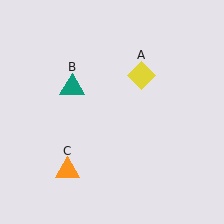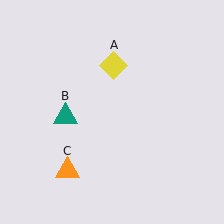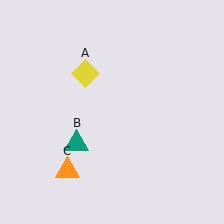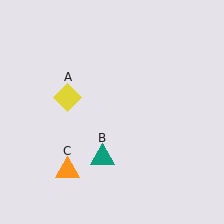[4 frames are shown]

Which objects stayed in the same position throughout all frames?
Orange triangle (object C) remained stationary.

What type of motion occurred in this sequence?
The yellow diamond (object A), teal triangle (object B) rotated counterclockwise around the center of the scene.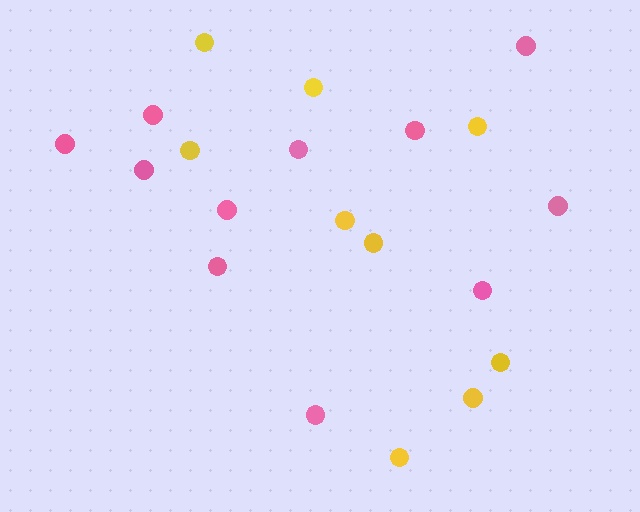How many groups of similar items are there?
There are 2 groups: one group of yellow circles (9) and one group of pink circles (11).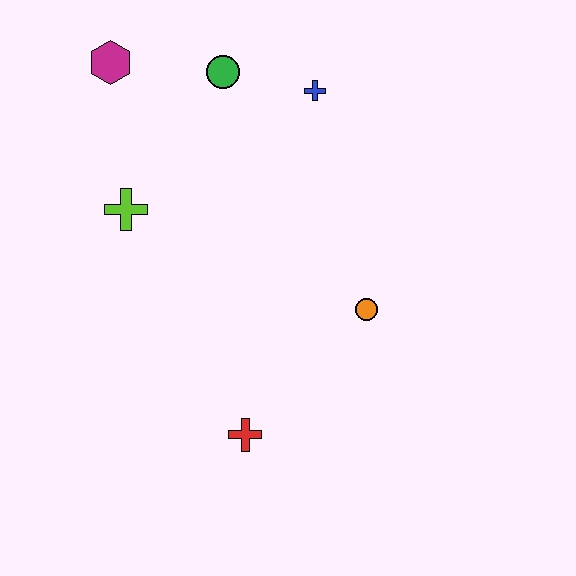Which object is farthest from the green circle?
The red cross is farthest from the green circle.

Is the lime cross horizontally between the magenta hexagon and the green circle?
Yes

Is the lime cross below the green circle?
Yes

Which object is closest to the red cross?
The orange circle is closest to the red cross.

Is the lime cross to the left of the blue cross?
Yes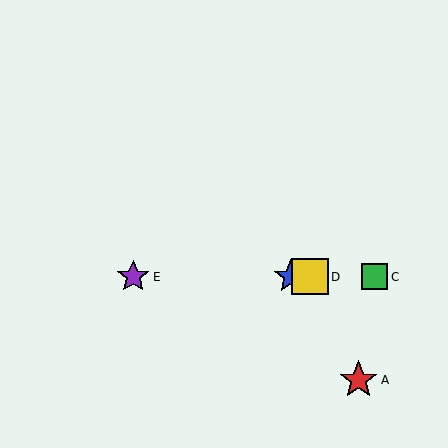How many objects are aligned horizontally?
4 objects (B, C, D, E) are aligned horizontally.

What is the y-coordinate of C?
Object C is at y≈277.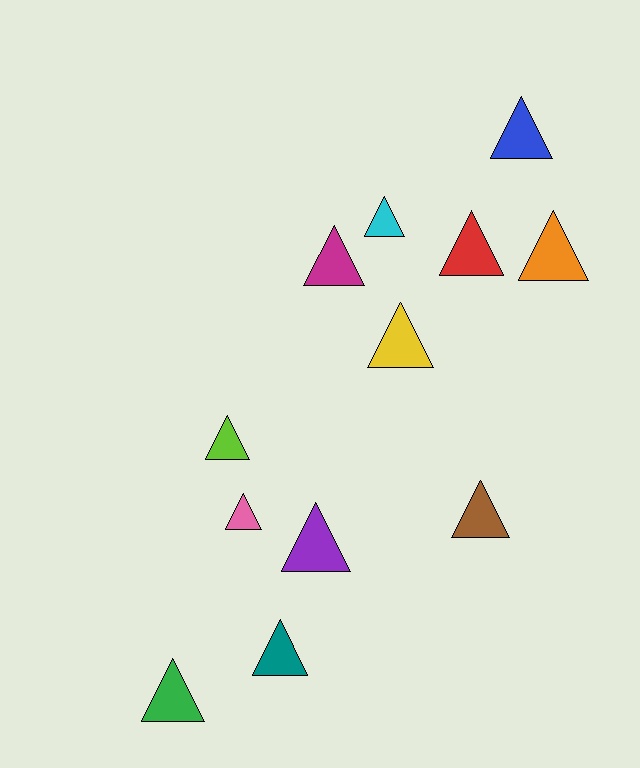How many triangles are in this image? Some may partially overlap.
There are 12 triangles.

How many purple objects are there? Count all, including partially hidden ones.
There is 1 purple object.